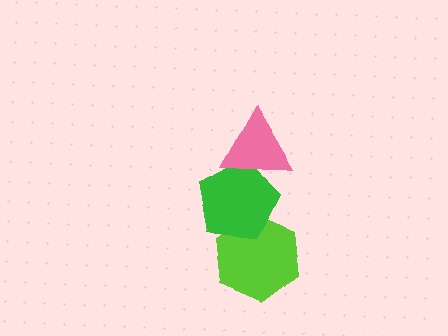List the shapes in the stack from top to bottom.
From top to bottom: the pink triangle, the green pentagon, the lime hexagon.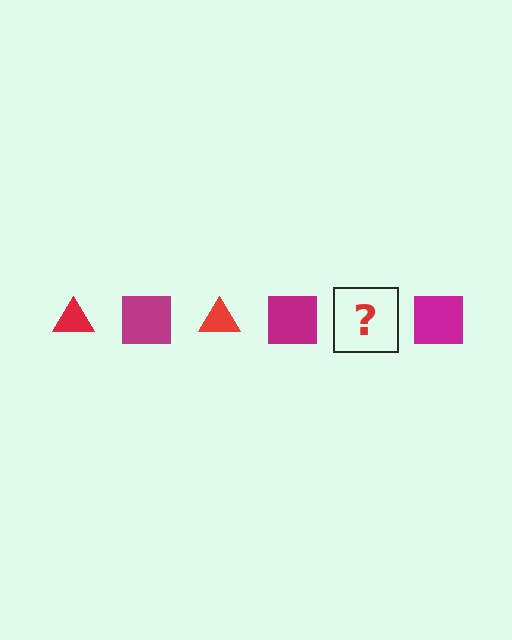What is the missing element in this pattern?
The missing element is a red triangle.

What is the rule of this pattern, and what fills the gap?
The rule is that the pattern alternates between red triangle and magenta square. The gap should be filled with a red triangle.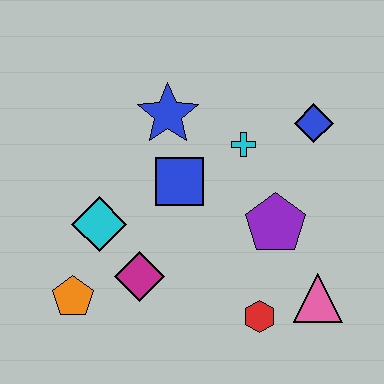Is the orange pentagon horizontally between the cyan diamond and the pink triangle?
No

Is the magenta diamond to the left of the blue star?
Yes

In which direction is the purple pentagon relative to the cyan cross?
The purple pentagon is below the cyan cross.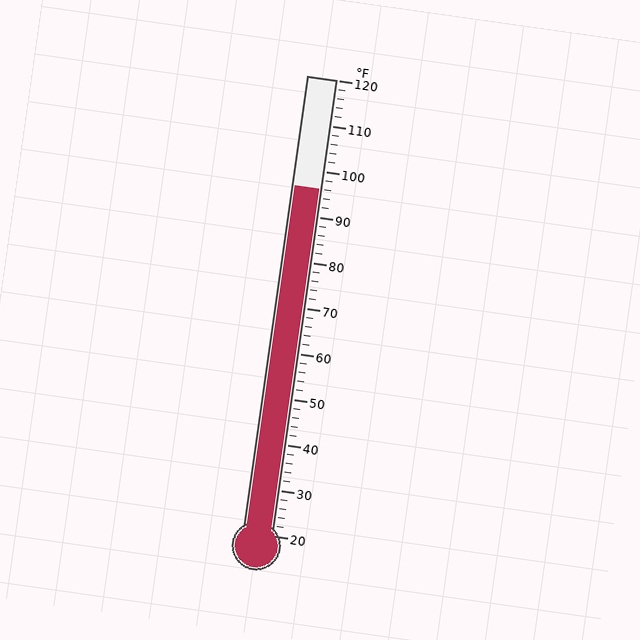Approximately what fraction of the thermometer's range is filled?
The thermometer is filled to approximately 75% of its range.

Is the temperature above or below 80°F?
The temperature is above 80°F.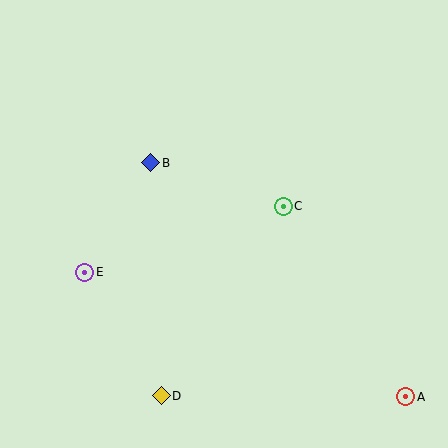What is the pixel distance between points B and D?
The distance between B and D is 233 pixels.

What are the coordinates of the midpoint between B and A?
The midpoint between B and A is at (278, 280).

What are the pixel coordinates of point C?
Point C is at (283, 206).